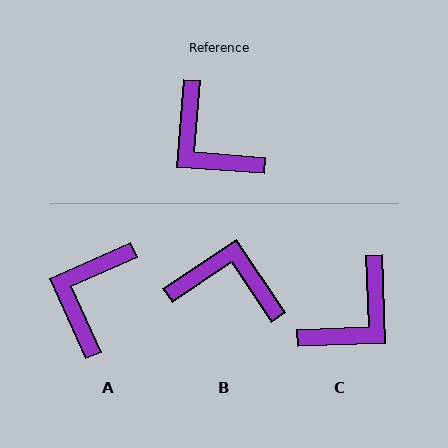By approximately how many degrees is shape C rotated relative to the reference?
Approximately 96 degrees counter-clockwise.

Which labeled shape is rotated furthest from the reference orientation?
B, about 142 degrees away.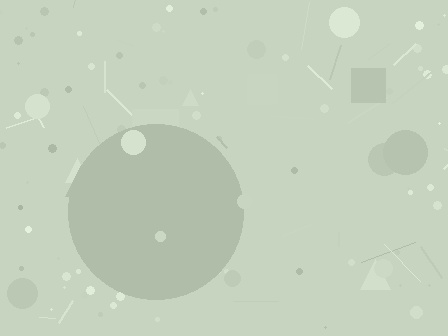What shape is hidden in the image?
A circle is hidden in the image.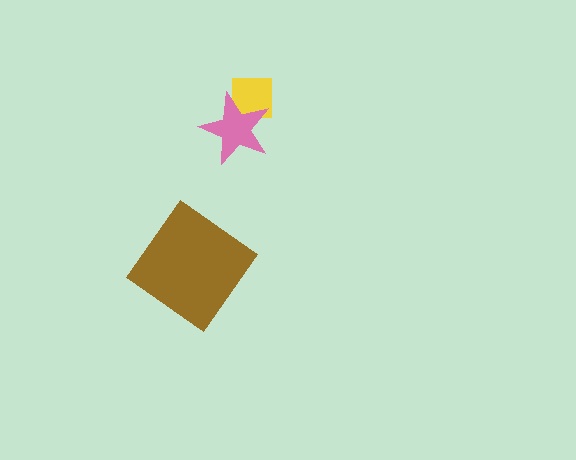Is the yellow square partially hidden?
Yes, it is partially covered by another shape.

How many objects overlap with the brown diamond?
0 objects overlap with the brown diamond.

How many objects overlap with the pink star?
1 object overlaps with the pink star.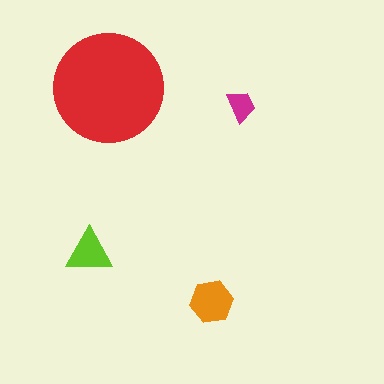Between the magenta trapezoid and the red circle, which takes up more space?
The red circle.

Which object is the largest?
The red circle.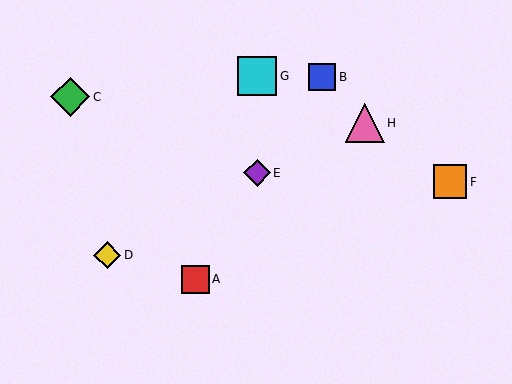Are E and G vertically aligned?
Yes, both are at x≈257.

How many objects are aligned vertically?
2 objects (E, G) are aligned vertically.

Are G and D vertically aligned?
No, G is at x≈257 and D is at x≈107.